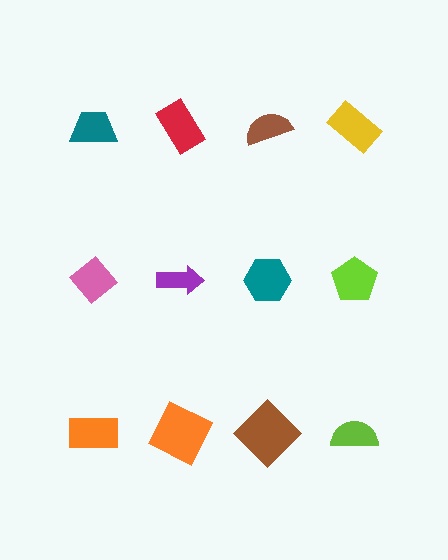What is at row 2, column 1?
A pink diamond.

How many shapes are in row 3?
4 shapes.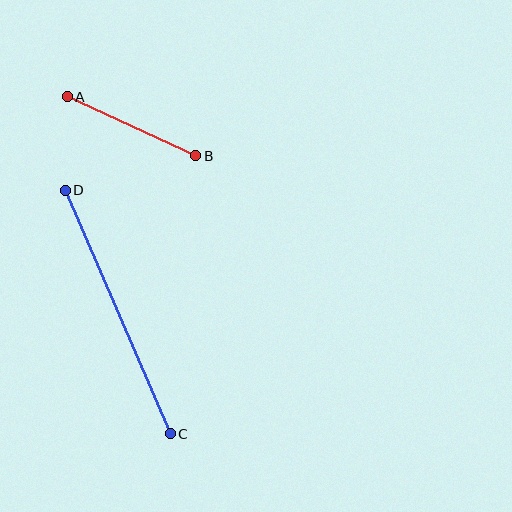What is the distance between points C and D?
The distance is approximately 265 pixels.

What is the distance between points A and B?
The distance is approximately 142 pixels.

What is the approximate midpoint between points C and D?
The midpoint is at approximately (118, 312) pixels.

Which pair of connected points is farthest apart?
Points C and D are farthest apart.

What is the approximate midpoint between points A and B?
The midpoint is at approximately (131, 126) pixels.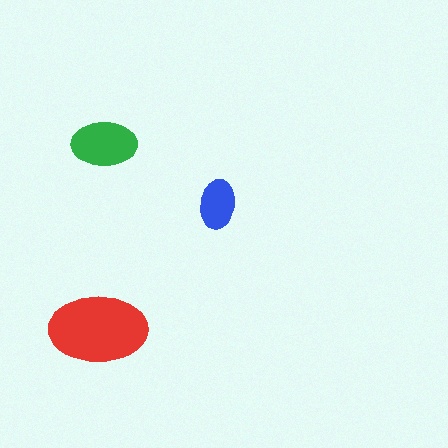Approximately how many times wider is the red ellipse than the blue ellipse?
About 2 times wider.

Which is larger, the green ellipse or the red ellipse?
The red one.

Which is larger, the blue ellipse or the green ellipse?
The green one.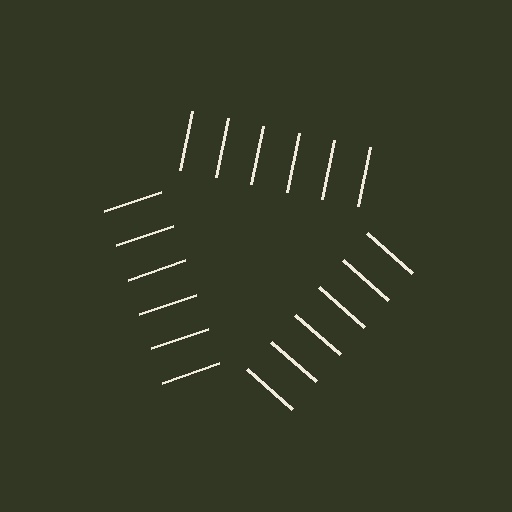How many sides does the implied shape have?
3 sides — the line-ends trace a triangle.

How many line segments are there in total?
18 — 6 along each of the 3 edges.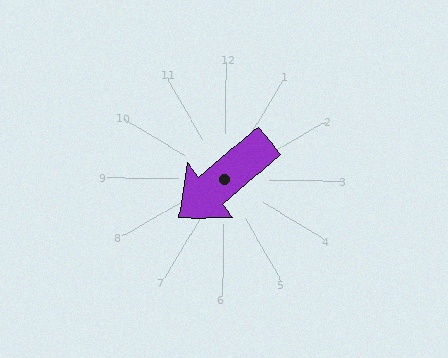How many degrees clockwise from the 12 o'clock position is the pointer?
Approximately 229 degrees.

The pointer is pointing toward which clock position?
Roughly 8 o'clock.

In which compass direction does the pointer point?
Southwest.